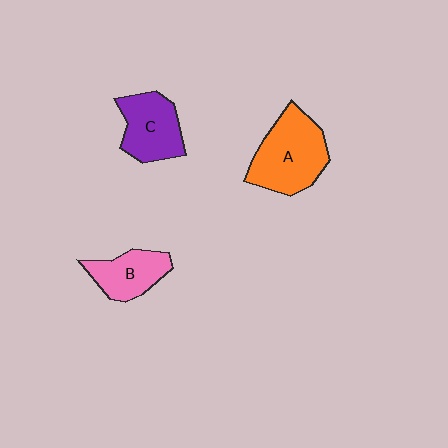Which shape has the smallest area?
Shape B (pink).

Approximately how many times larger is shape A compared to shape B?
Approximately 1.6 times.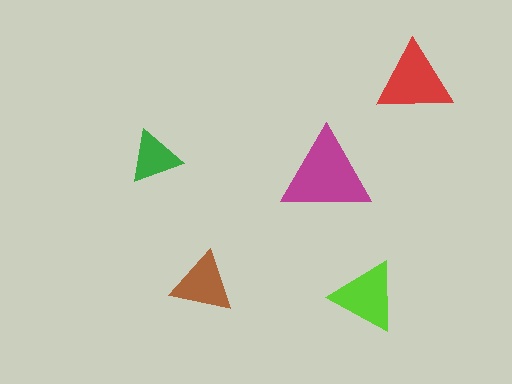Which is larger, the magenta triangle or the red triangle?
The magenta one.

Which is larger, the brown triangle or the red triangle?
The red one.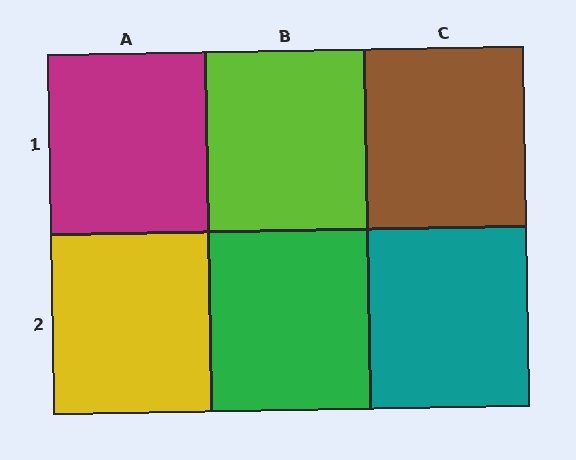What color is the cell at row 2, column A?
Yellow.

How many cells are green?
1 cell is green.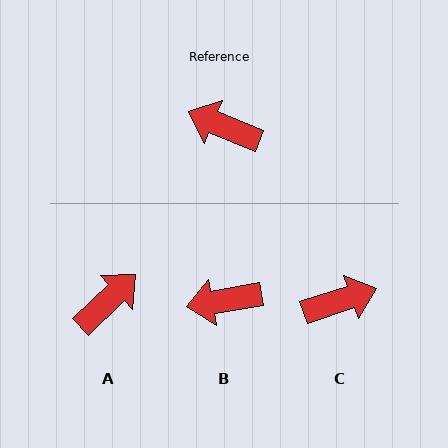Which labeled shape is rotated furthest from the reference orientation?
C, about 139 degrees away.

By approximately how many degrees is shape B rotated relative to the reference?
Approximately 32 degrees counter-clockwise.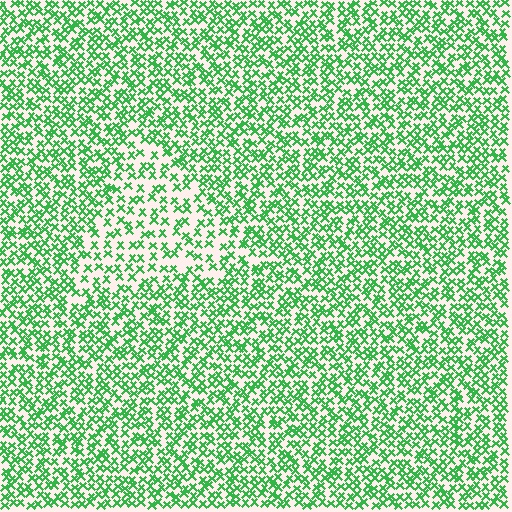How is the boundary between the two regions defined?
The boundary is defined by a change in element density (approximately 1.7x ratio). All elements are the same color, size, and shape.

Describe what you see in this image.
The image contains small green elements arranged at two different densities. A triangle-shaped region is visible where the elements are less densely packed than the surrounding area.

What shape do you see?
I see a triangle.